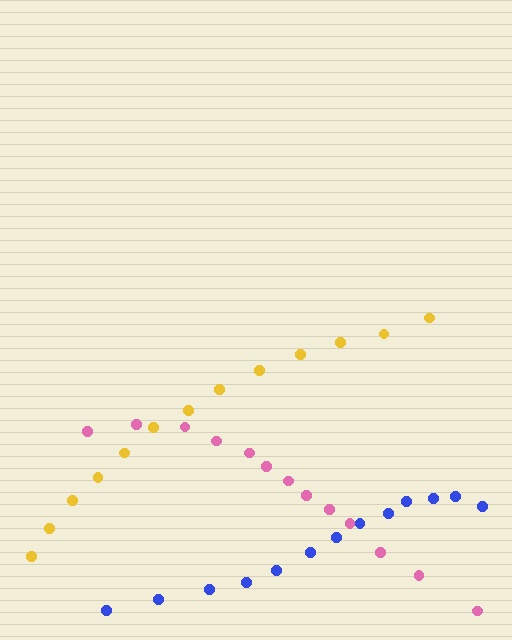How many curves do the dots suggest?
There are 3 distinct paths.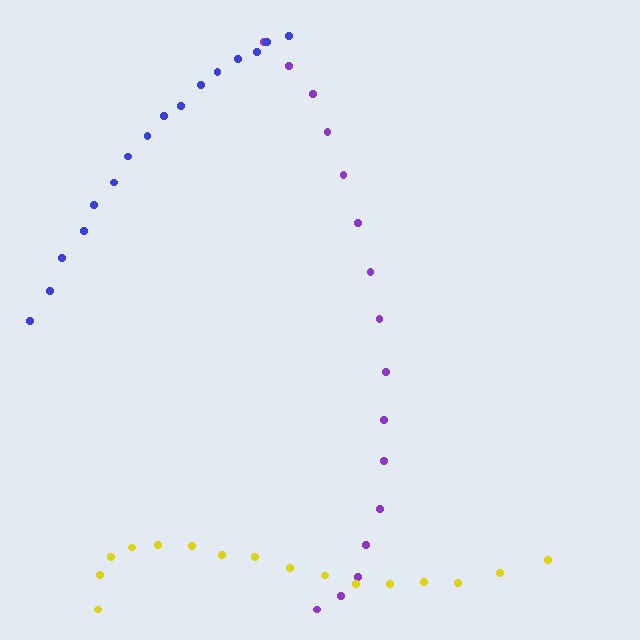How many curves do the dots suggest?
There are 3 distinct paths.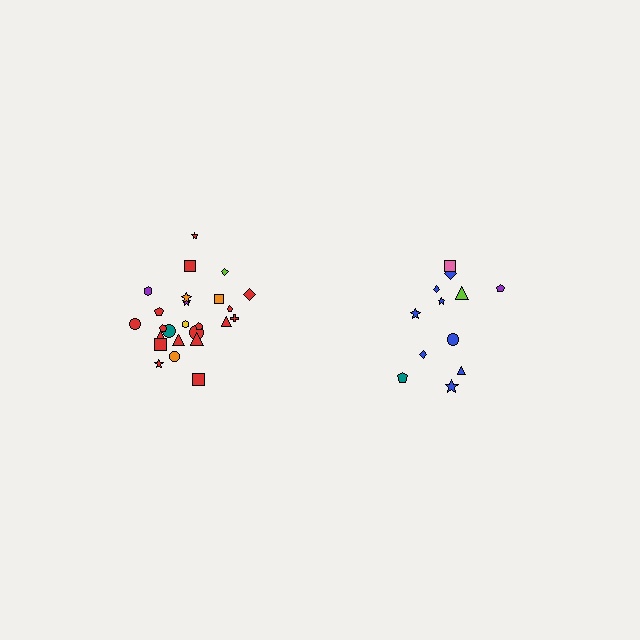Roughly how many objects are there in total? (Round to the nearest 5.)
Roughly 35 objects in total.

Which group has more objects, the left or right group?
The left group.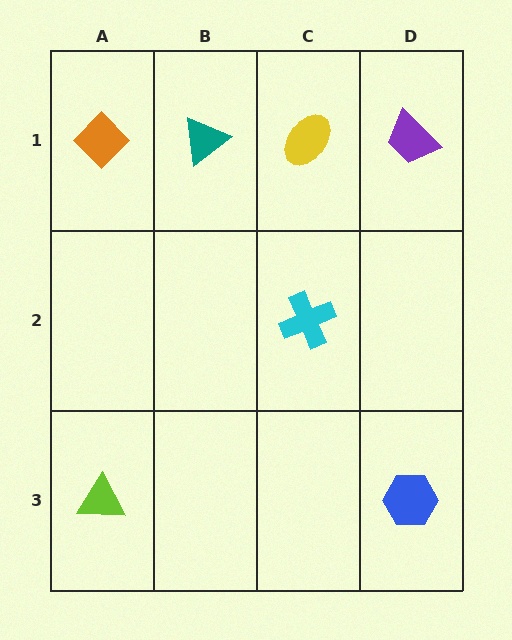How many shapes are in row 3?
2 shapes.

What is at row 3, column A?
A lime triangle.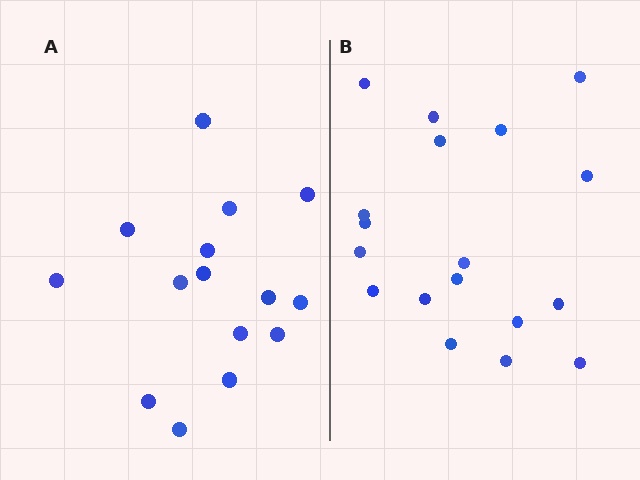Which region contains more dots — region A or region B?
Region B (the right region) has more dots.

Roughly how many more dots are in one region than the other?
Region B has just a few more — roughly 2 or 3 more dots than region A.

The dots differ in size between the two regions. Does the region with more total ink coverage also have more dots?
No. Region A has more total ink coverage because its dots are larger, but region B actually contains more individual dots. Total area can be misleading — the number of items is what matters here.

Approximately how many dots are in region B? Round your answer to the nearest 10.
About 20 dots. (The exact count is 18, which rounds to 20.)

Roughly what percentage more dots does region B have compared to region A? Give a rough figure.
About 20% more.